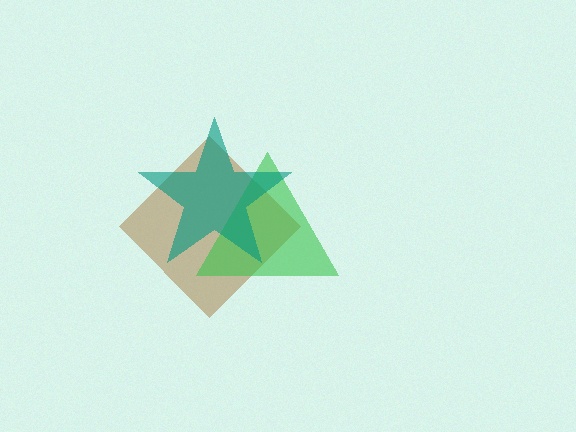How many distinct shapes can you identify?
There are 3 distinct shapes: a brown diamond, a green triangle, a teal star.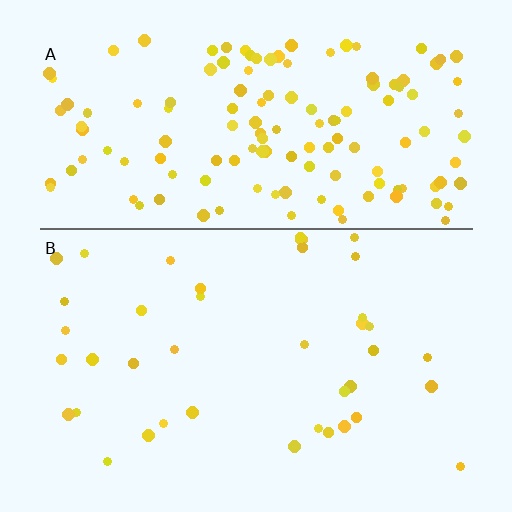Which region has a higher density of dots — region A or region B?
A (the top).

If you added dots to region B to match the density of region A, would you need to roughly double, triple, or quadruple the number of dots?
Approximately quadruple.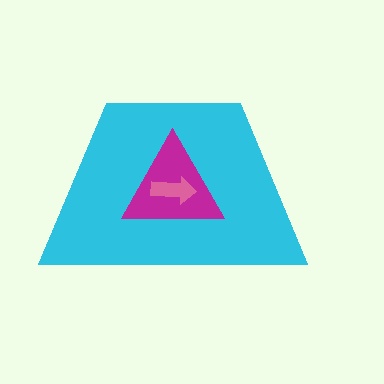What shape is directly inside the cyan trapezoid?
The magenta triangle.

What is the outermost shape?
The cyan trapezoid.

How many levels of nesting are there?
3.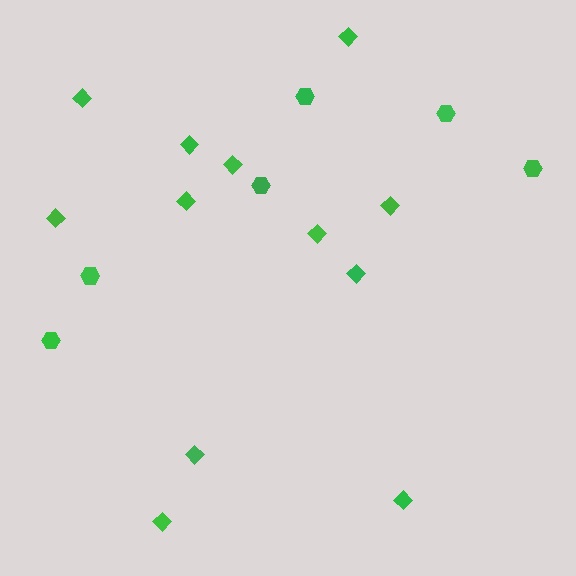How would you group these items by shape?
There are 2 groups: one group of hexagons (6) and one group of diamonds (12).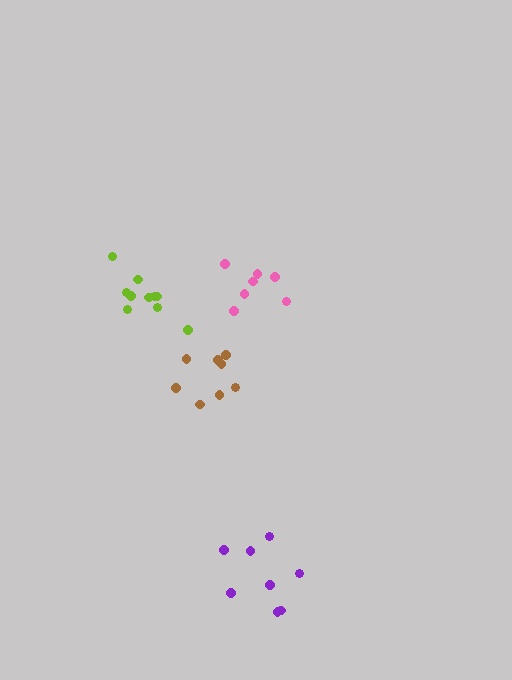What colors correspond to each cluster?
The clusters are colored: pink, brown, lime, purple.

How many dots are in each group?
Group 1: 7 dots, Group 2: 9 dots, Group 3: 10 dots, Group 4: 8 dots (34 total).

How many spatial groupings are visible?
There are 4 spatial groupings.